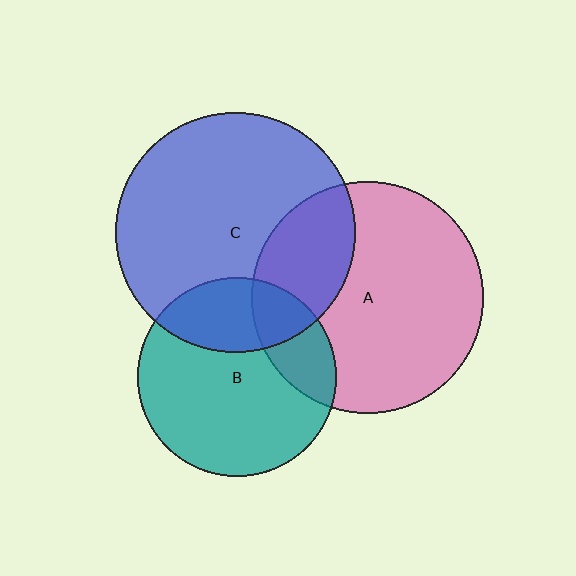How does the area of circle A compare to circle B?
Approximately 1.4 times.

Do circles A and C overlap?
Yes.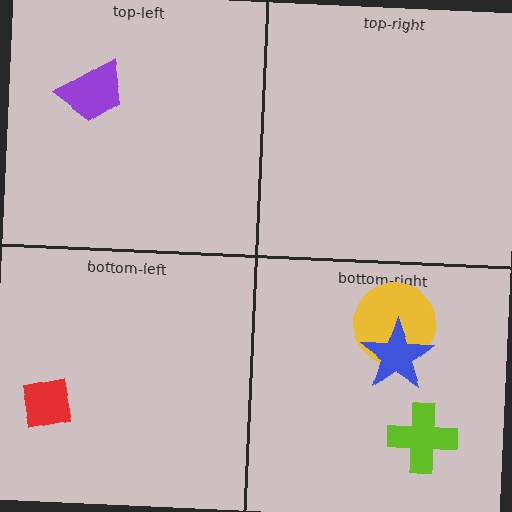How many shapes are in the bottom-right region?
3.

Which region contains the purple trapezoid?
The top-left region.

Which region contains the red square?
The bottom-left region.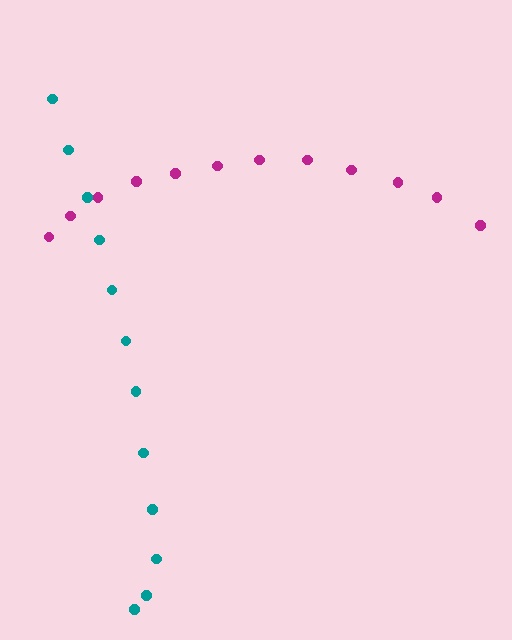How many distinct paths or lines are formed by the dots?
There are 2 distinct paths.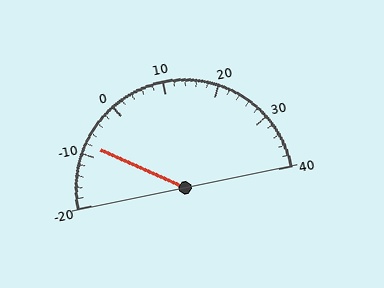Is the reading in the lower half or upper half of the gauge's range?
The reading is in the lower half of the range (-20 to 40).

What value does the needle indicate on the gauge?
The needle indicates approximately -8.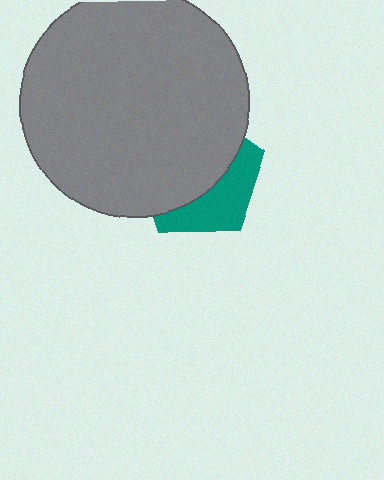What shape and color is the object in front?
The object in front is a gray circle.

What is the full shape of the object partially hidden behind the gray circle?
The partially hidden object is a teal pentagon.